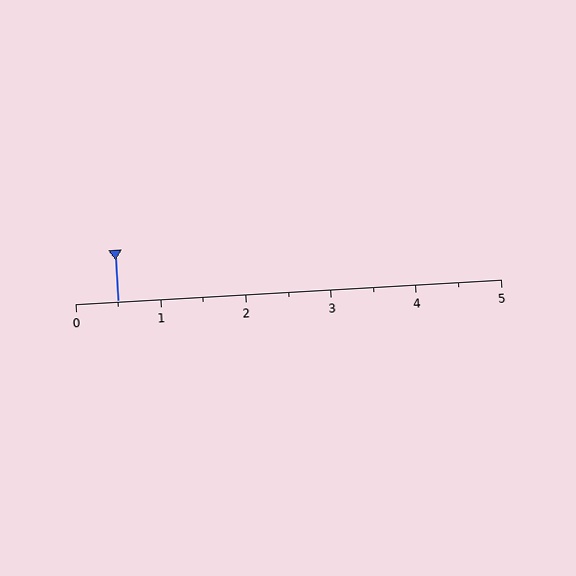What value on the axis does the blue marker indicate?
The marker indicates approximately 0.5.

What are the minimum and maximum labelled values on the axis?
The axis runs from 0 to 5.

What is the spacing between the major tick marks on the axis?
The major ticks are spaced 1 apart.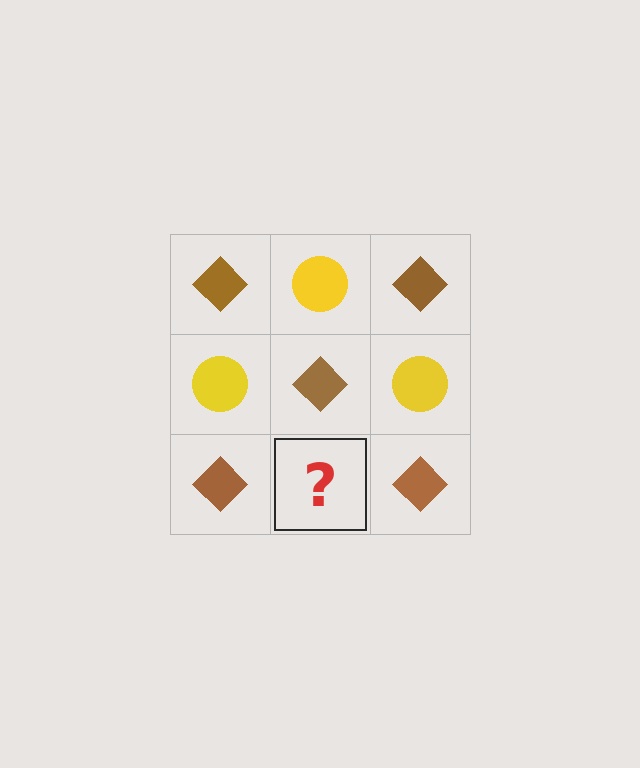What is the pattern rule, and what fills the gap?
The rule is that it alternates brown diamond and yellow circle in a checkerboard pattern. The gap should be filled with a yellow circle.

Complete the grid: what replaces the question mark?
The question mark should be replaced with a yellow circle.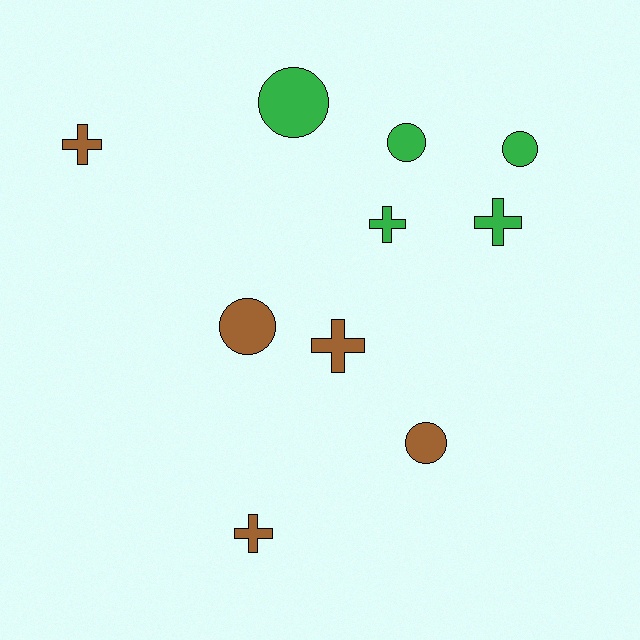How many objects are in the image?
There are 10 objects.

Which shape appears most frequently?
Circle, with 5 objects.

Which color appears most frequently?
Green, with 5 objects.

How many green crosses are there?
There are 2 green crosses.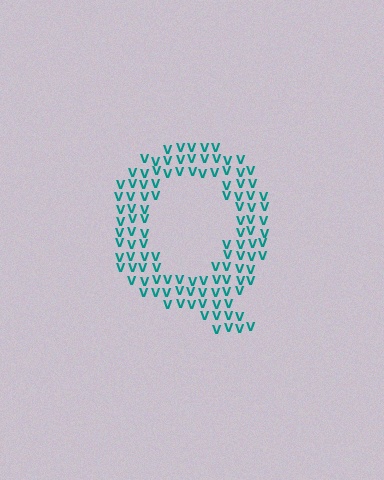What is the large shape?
The large shape is the letter Q.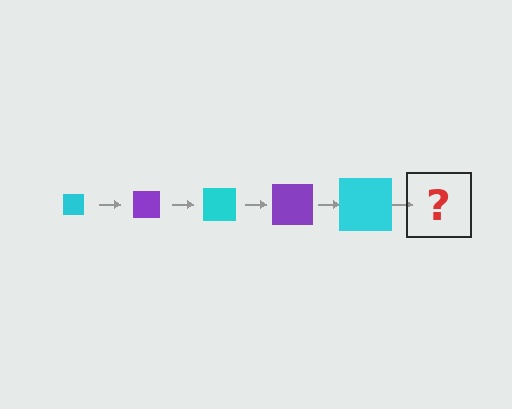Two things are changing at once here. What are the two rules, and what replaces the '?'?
The two rules are that the square grows larger each step and the color cycles through cyan and purple. The '?' should be a purple square, larger than the previous one.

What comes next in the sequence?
The next element should be a purple square, larger than the previous one.